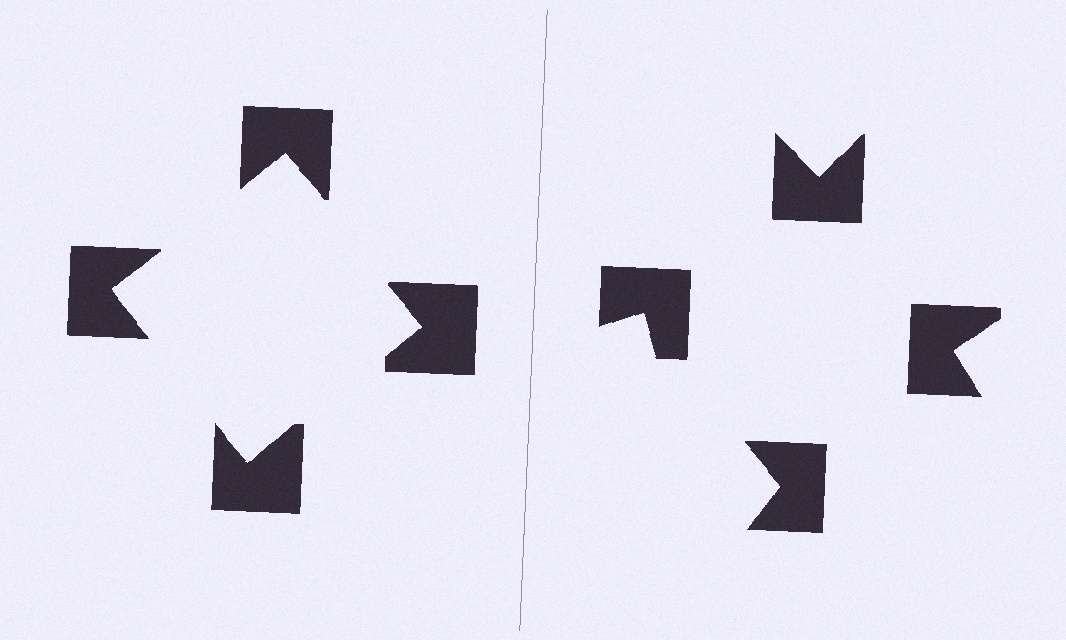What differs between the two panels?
The notched squares are positioned identically on both sides; only the wedge orientations differ. On the left they align to a square; on the right they are misaligned.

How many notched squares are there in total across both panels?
8 — 4 on each side.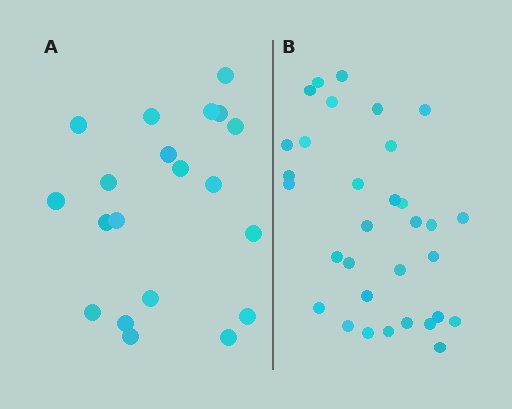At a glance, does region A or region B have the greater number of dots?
Region B (the right region) has more dots.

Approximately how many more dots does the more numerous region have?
Region B has roughly 12 or so more dots than region A.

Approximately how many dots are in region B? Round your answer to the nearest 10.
About 30 dots. (The exact count is 32, which rounds to 30.)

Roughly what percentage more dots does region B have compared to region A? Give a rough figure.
About 60% more.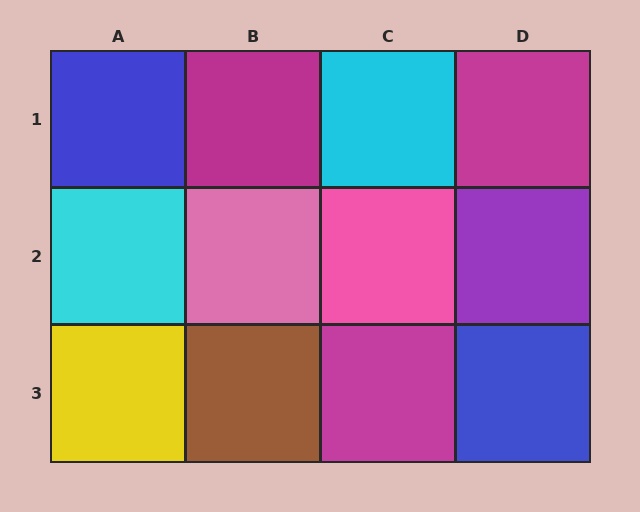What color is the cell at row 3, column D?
Blue.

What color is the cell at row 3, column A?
Yellow.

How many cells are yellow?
1 cell is yellow.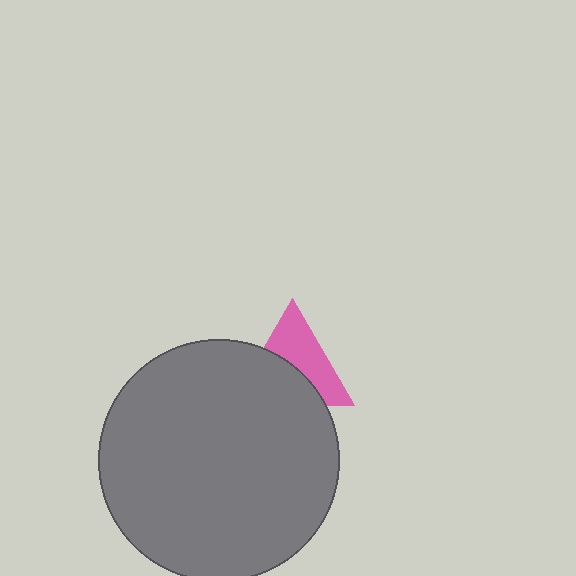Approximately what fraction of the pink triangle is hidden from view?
Roughly 48% of the pink triangle is hidden behind the gray circle.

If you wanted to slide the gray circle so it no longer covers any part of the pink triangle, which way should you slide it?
Slide it down — that is the most direct way to separate the two shapes.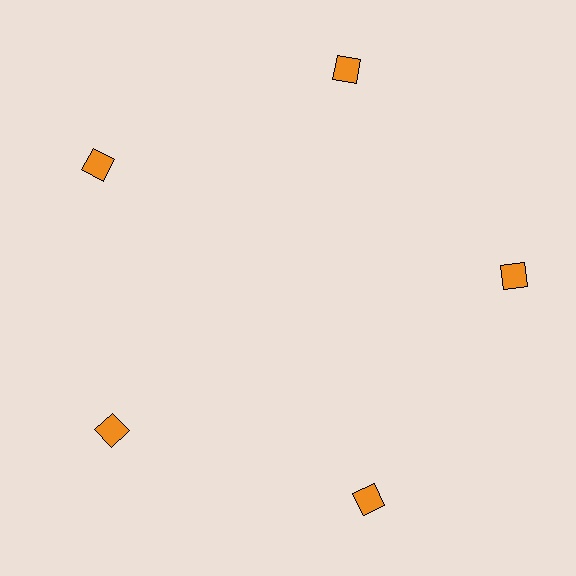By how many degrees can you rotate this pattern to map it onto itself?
The pattern maps onto itself every 72 degrees of rotation.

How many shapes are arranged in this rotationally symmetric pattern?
There are 5 shapes, arranged in 5 groups of 1.